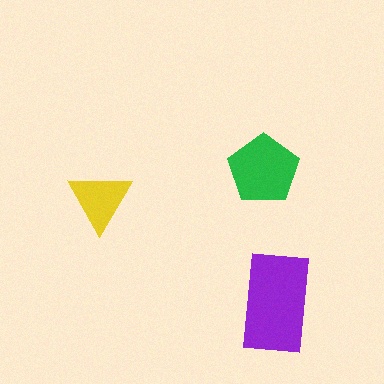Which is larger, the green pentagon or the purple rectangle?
The purple rectangle.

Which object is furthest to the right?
The purple rectangle is rightmost.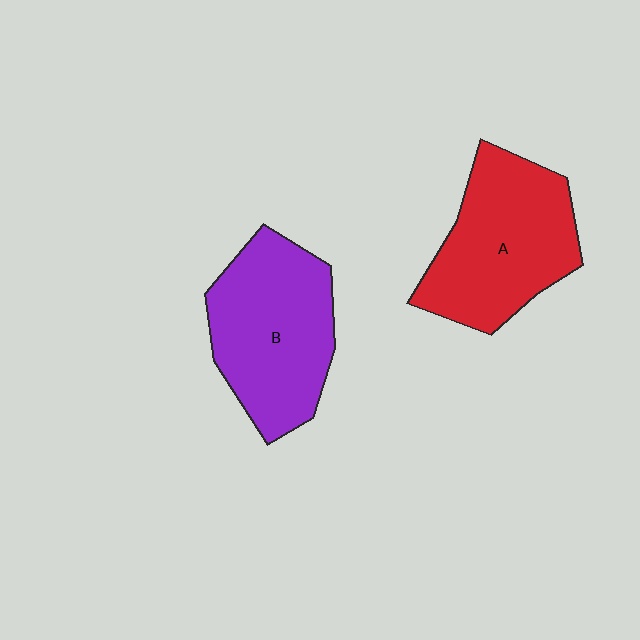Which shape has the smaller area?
Shape A (red).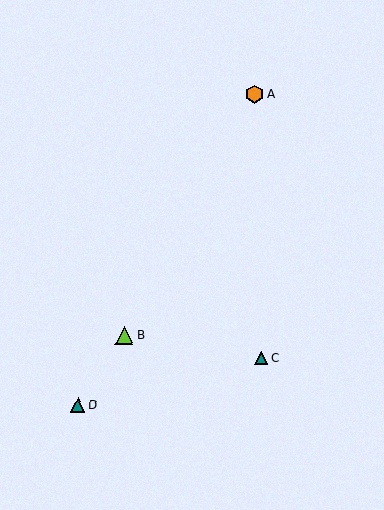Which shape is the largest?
The lime triangle (labeled B) is the largest.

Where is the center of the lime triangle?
The center of the lime triangle is at (124, 335).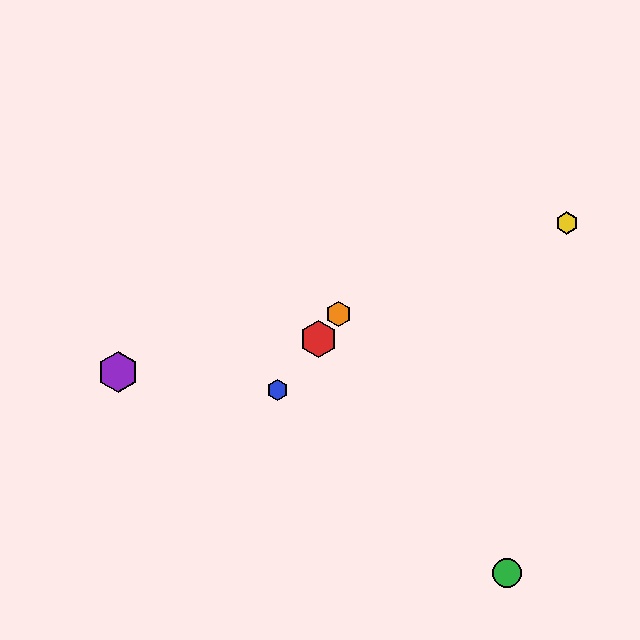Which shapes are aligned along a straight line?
The red hexagon, the blue hexagon, the orange hexagon are aligned along a straight line.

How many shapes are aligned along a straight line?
3 shapes (the red hexagon, the blue hexagon, the orange hexagon) are aligned along a straight line.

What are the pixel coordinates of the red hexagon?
The red hexagon is at (318, 339).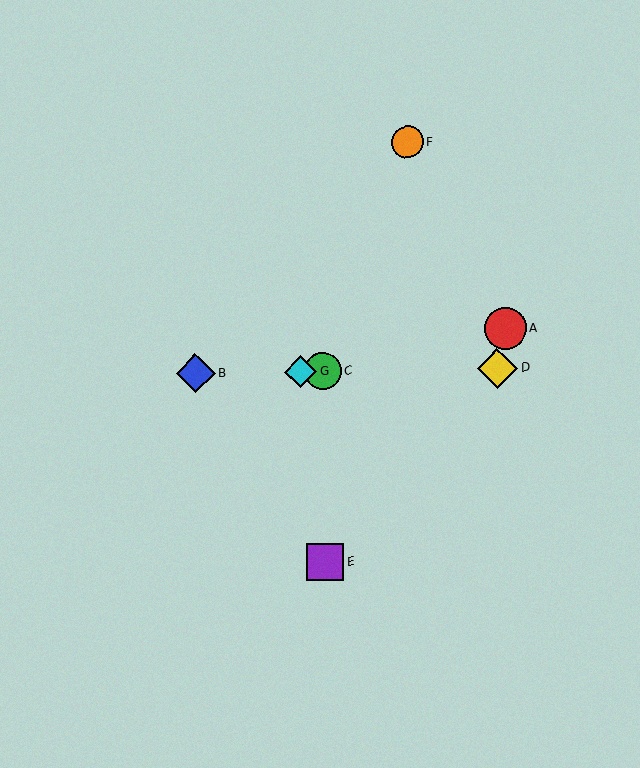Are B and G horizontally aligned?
Yes, both are at y≈373.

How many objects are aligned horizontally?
4 objects (B, C, D, G) are aligned horizontally.